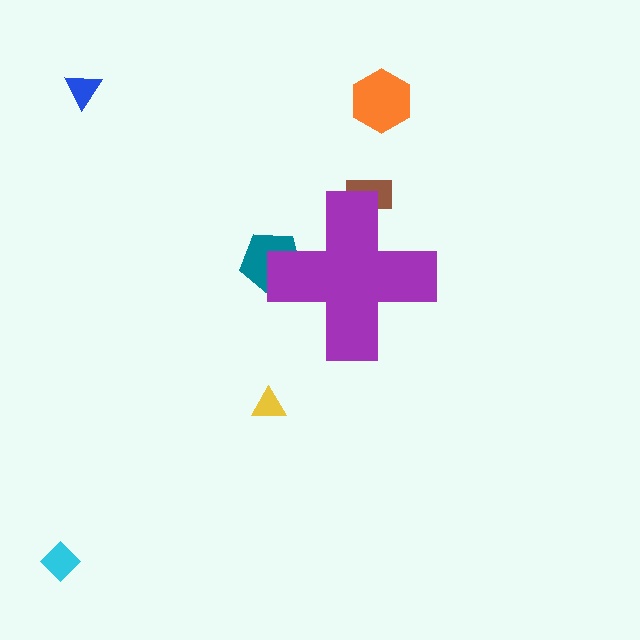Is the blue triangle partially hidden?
No, the blue triangle is fully visible.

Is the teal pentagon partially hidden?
Yes, the teal pentagon is partially hidden behind the purple cross.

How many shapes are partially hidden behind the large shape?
2 shapes are partially hidden.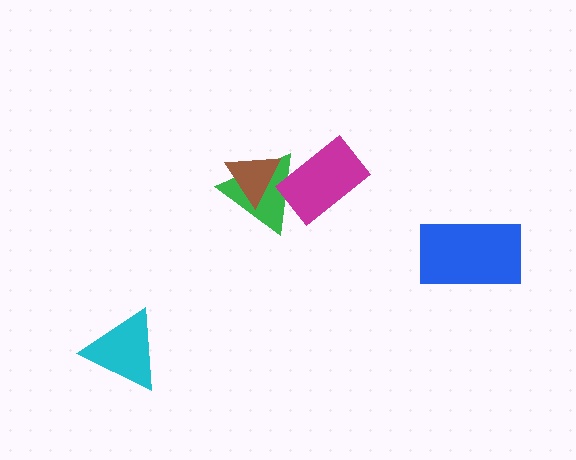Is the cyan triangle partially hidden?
No, no other shape covers it.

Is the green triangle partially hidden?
Yes, it is partially covered by another shape.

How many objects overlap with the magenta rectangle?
1 object overlaps with the magenta rectangle.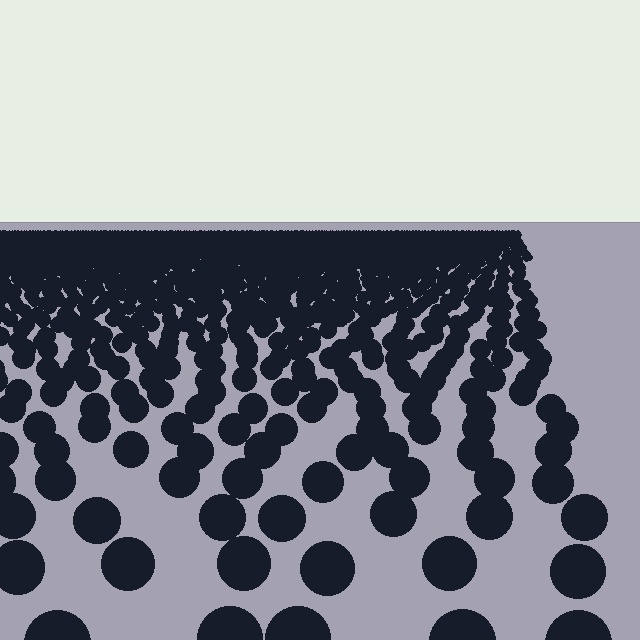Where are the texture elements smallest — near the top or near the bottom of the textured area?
Near the top.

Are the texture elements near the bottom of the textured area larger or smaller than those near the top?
Larger. Near the bottom, elements are closer to the viewer and appear at a bigger on-screen size.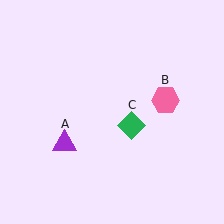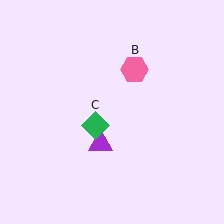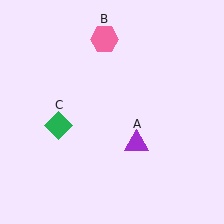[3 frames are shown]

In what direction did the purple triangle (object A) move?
The purple triangle (object A) moved right.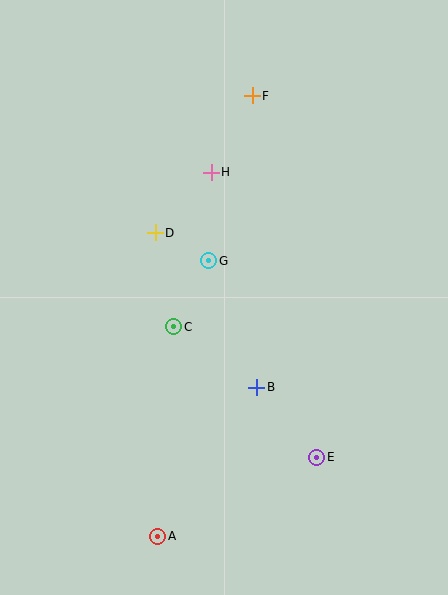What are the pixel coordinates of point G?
Point G is at (209, 261).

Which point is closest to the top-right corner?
Point F is closest to the top-right corner.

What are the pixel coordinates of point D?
Point D is at (155, 233).